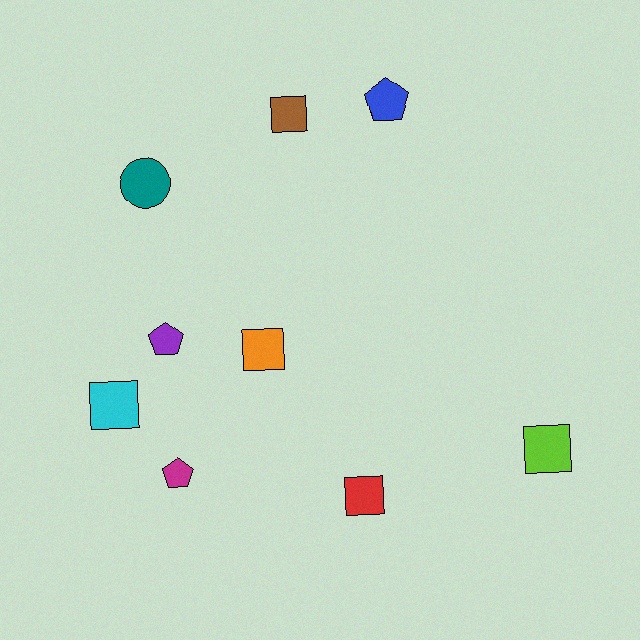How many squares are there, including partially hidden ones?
There are 5 squares.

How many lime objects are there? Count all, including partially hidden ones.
There is 1 lime object.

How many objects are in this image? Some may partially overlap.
There are 9 objects.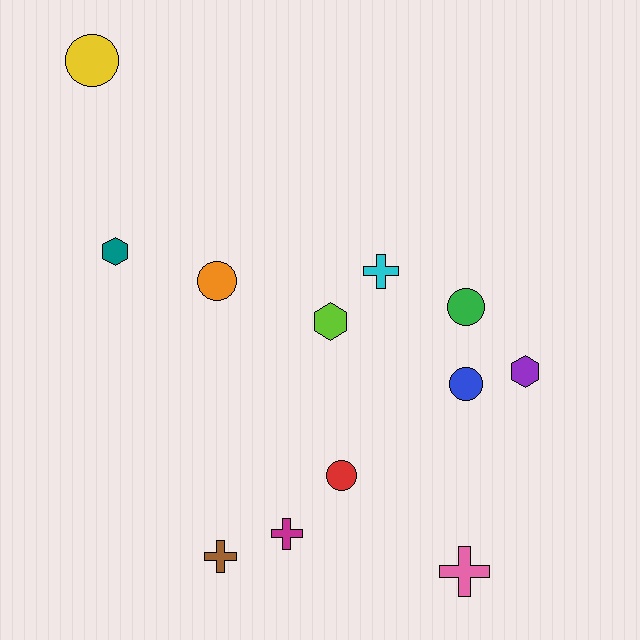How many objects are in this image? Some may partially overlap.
There are 12 objects.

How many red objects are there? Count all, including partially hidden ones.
There is 1 red object.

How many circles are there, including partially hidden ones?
There are 5 circles.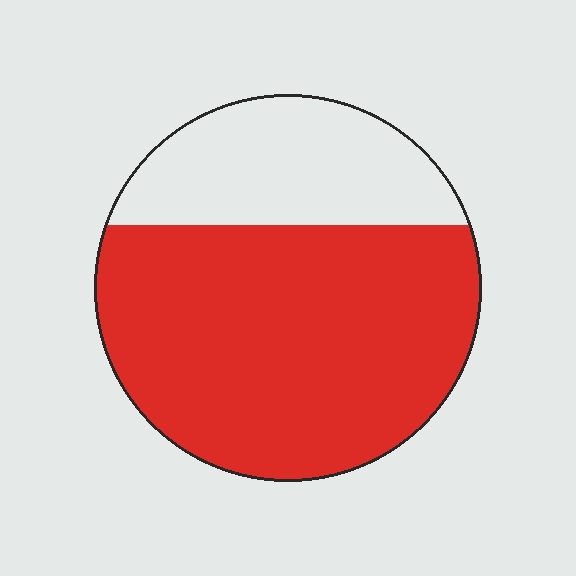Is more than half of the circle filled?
Yes.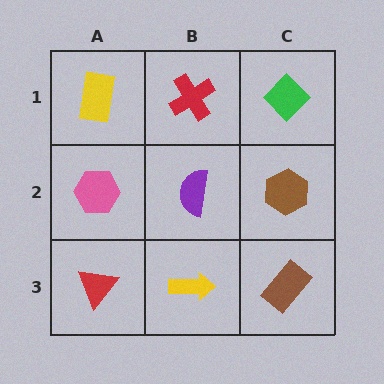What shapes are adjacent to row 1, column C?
A brown hexagon (row 2, column C), a red cross (row 1, column B).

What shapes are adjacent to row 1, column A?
A pink hexagon (row 2, column A), a red cross (row 1, column B).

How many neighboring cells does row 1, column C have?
2.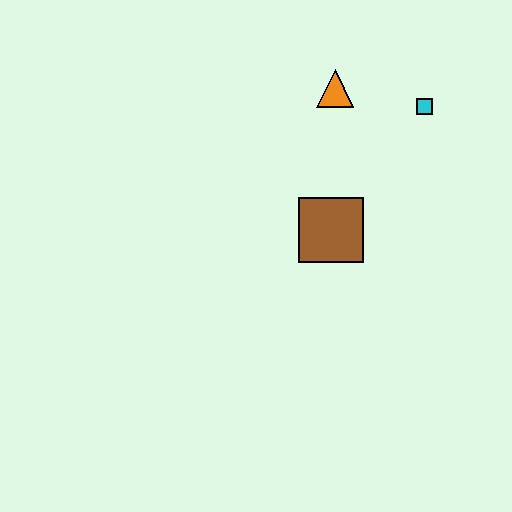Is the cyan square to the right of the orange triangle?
Yes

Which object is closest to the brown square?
The orange triangle is closest to the brown square.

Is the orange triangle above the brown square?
Yes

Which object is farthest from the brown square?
The cyan square is farthest from the brown square.